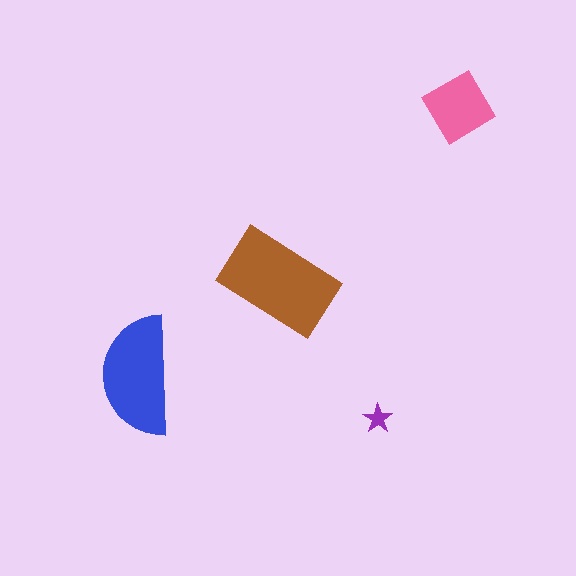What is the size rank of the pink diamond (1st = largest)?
3rd.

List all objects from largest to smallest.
The brown rectangle, the blue semicircle, the pink diamond, the purple star.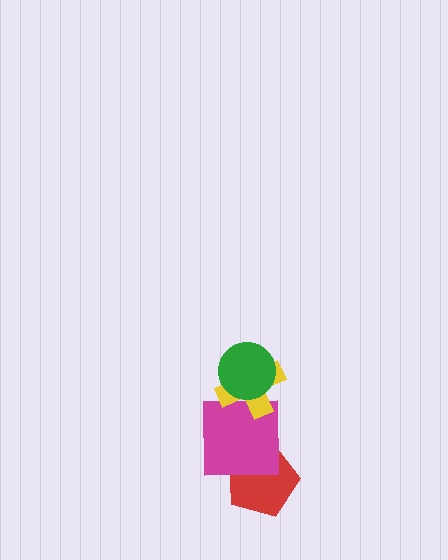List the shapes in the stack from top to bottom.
From top to bottom: the green circle, the yellow cross, the magenta square, the red pentagon.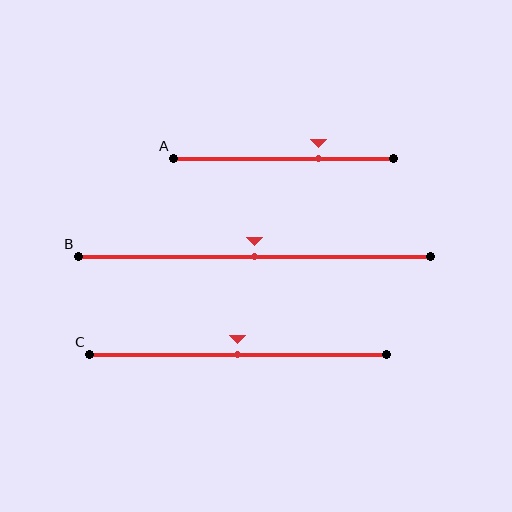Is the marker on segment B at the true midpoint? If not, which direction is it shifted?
Yes, the marker on segment B is at the true midpoint.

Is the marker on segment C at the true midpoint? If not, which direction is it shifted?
Yes, the marker on segment C is at the true midpoint.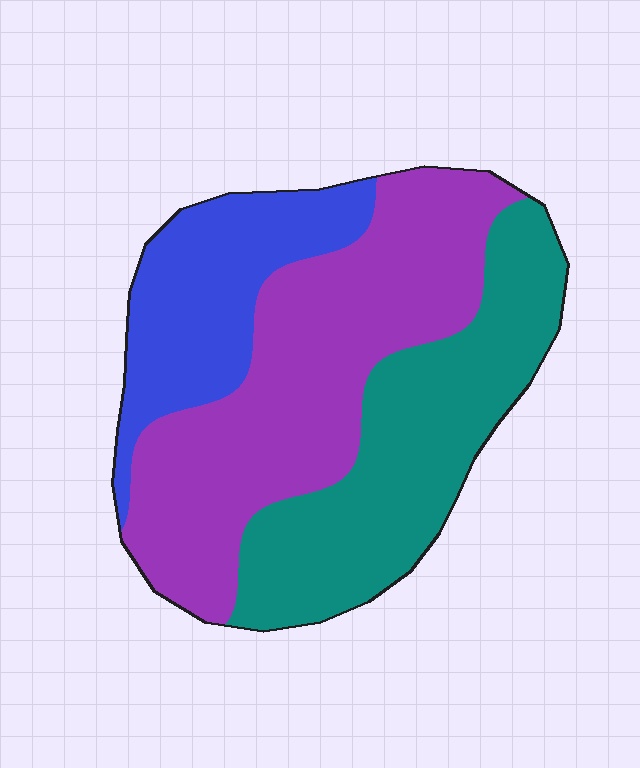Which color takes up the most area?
Purple, at roughly 45%.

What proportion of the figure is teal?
Teal covers roughly 35% of the figure.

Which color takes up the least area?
Blue, at roughly 20%.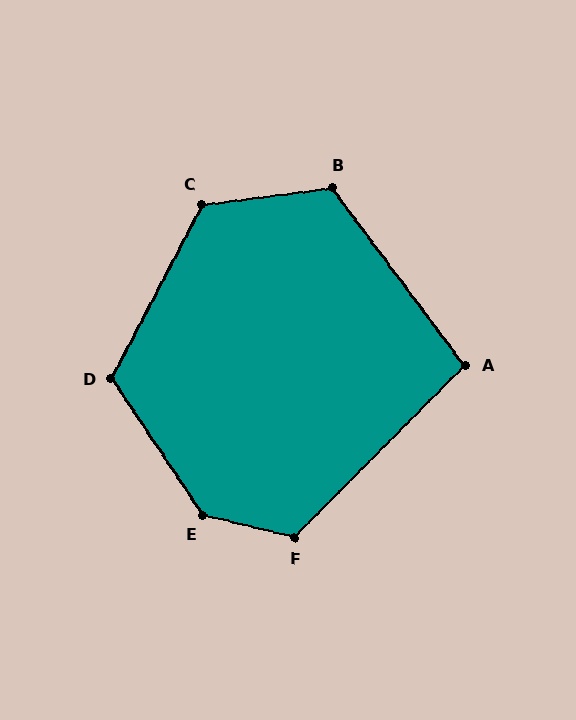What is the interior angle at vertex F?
Approximately 121 degrees (obtuse).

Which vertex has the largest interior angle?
E, at approximately 137 degrees.